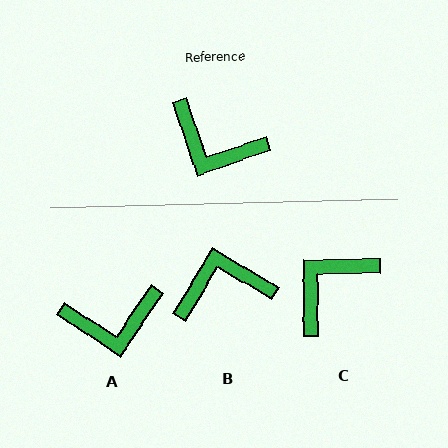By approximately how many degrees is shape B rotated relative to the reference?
Approximately 140 degrees clockwise.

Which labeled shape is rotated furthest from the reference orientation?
B, about 140 degrees away.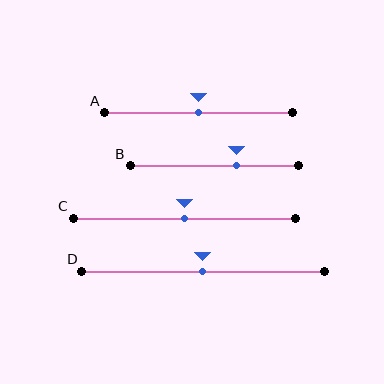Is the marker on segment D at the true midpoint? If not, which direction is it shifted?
Yes, the marker on segment D is at the true midpoint.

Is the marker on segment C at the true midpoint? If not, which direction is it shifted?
Yes, the marker on segment C is at the true midpoint.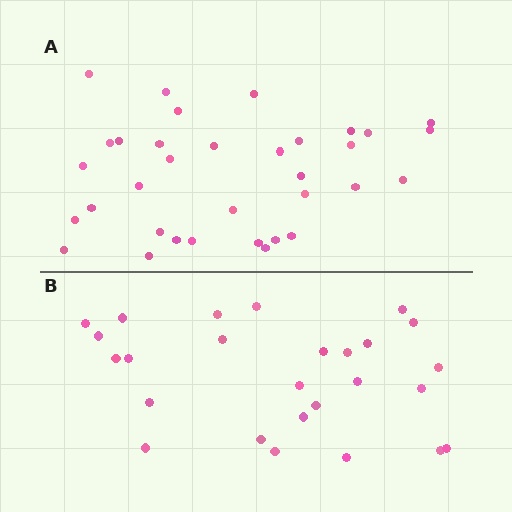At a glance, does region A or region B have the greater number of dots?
Region A (the top region) has more dots.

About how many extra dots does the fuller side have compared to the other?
Region A has roughly 8 or so more dots than region B.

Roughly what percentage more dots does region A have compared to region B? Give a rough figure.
About 30% more.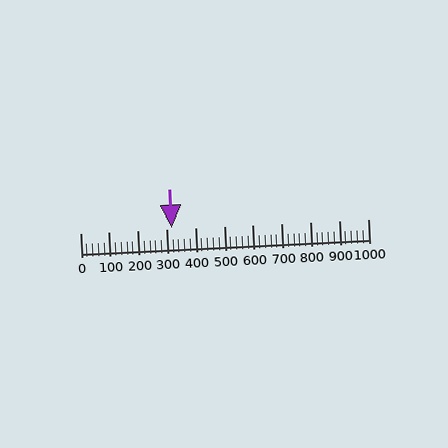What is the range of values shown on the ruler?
The ruler shows values from 0 to 1000.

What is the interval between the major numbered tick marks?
The major tick marks are spaced 100 units apart.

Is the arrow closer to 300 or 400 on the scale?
The arrow is closer to 300.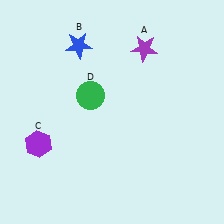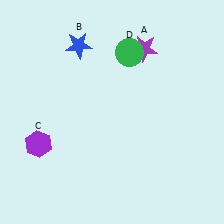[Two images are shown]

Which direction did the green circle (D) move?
The green circle (D) moved up.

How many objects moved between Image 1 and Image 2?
1 object moved between the two images.